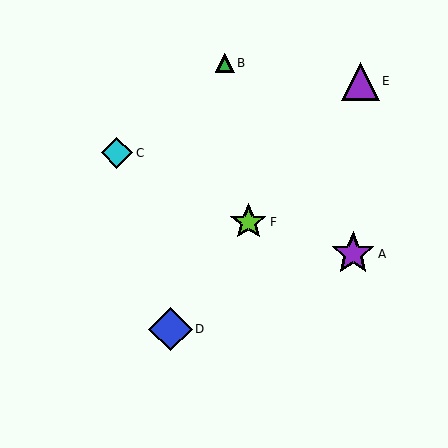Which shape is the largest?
The purple star (labeled A) is the largest.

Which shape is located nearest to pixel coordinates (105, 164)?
The cyan diamond (labeled C) at (117, 153) is nearest to that location.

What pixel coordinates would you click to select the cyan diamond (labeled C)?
Click at (117, 153) to select the cyan diamond C.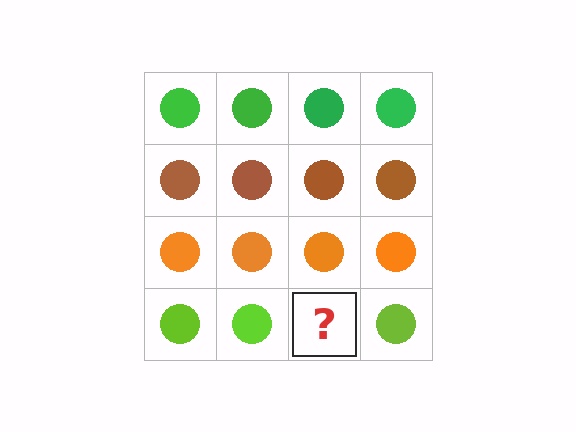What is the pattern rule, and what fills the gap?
The rule is that each row has a consistent color. The gap should be filled with a lime circle.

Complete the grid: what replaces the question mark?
The question mark should be replaced with a lime circle.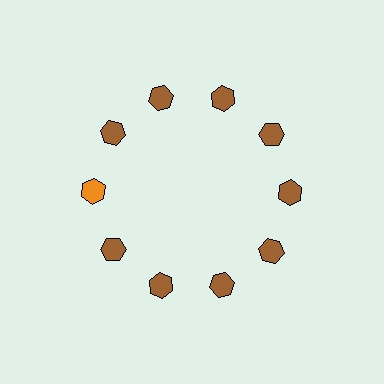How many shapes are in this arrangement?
There are 10 shapes arranged in a ring pattern.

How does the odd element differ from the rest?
It has a different color: orange instead of brown.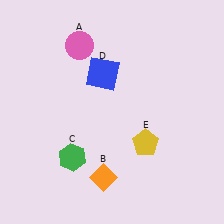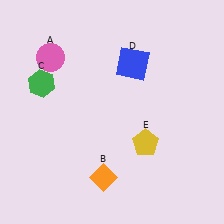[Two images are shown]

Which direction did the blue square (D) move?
The blue square (D) moved right.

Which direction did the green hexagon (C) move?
The green hexagon (C) moved up.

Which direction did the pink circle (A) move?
The pink circle (A) moved left.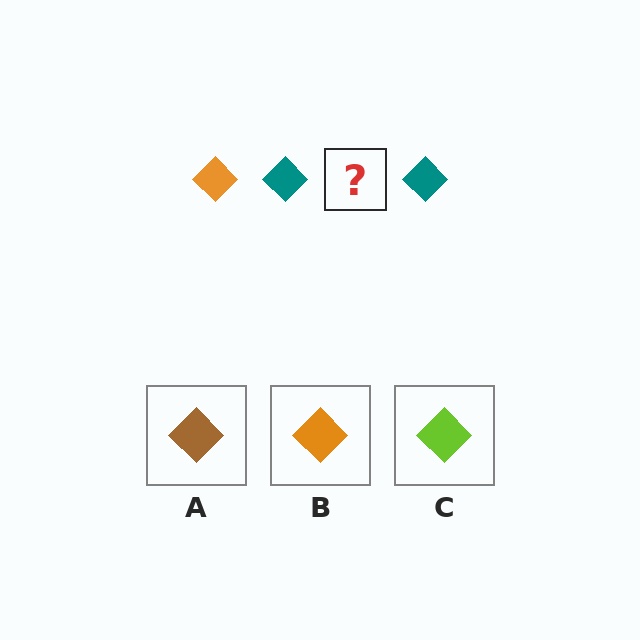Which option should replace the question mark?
Option B.